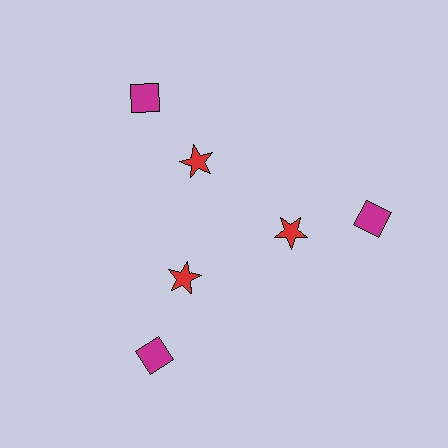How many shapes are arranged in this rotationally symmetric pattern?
There are 6 shapes, arranged in 3 groups of 2.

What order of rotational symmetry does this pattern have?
This pattern has 3-fold rotational symmetry.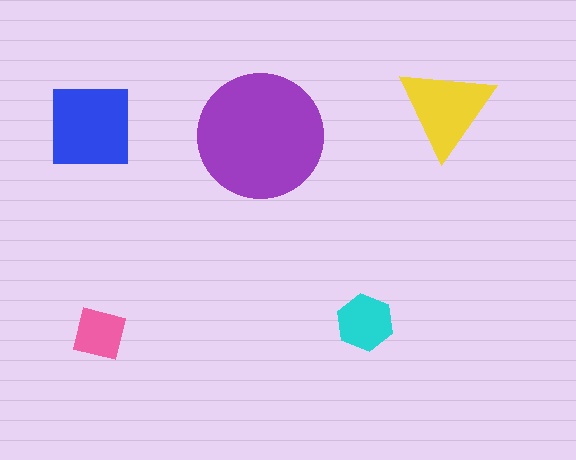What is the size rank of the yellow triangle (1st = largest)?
3rd.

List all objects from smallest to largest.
The pink square, the cyan hexagon, the yellow triangle, the blue square, the purple circle.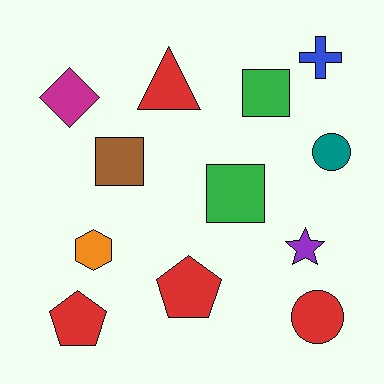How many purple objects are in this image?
There is 1 purple object.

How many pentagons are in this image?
There are 2 pentagons.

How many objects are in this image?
There are 12 objects.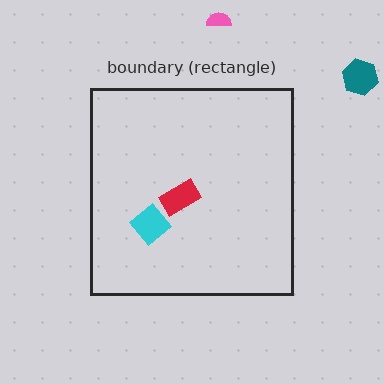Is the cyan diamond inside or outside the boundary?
Inside.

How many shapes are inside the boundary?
2 inside, 2 outside.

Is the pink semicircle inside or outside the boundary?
Outside.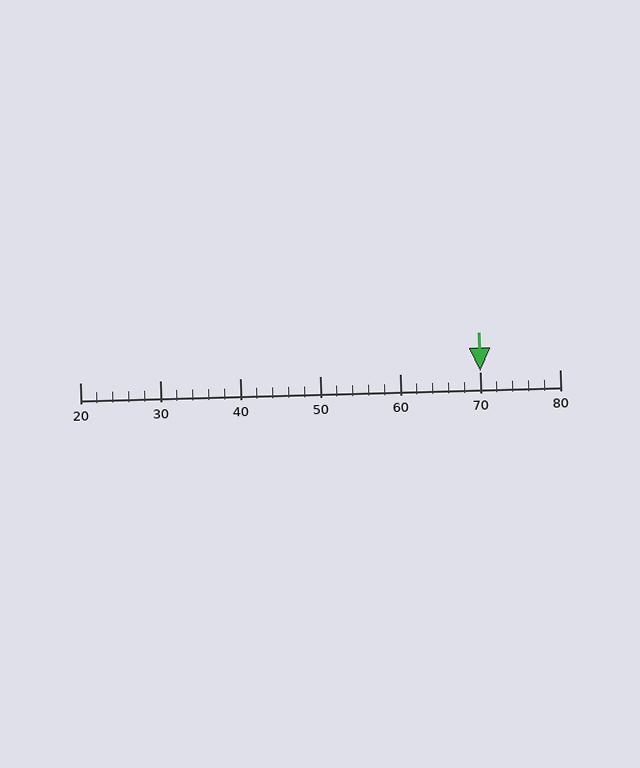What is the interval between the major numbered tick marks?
The major tick marks are spaced 10 units apart.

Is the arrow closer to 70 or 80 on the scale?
The arrow is closer to 70.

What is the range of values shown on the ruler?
The ruler shows values from 20 to 80.